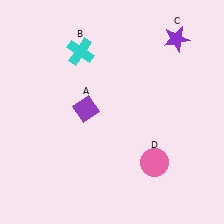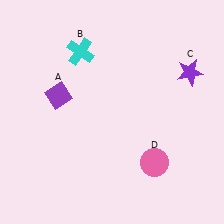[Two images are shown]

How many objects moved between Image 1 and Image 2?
2 objects moved between the two images.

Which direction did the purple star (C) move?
The purple star (C) moved down.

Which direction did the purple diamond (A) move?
The purple diamond (A) moved left.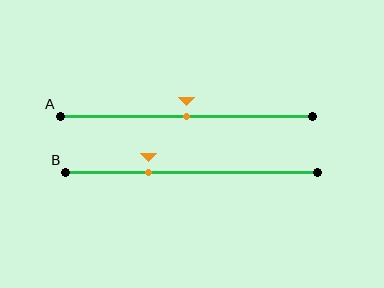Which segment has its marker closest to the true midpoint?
Segment A has its marker closest to the true midpoint.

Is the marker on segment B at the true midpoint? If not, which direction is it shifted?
No, the marker on segment B is shifted to the left by about 17% of the segment length.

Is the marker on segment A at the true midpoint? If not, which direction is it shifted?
Yes, the marker on segment A is at the true midpoint.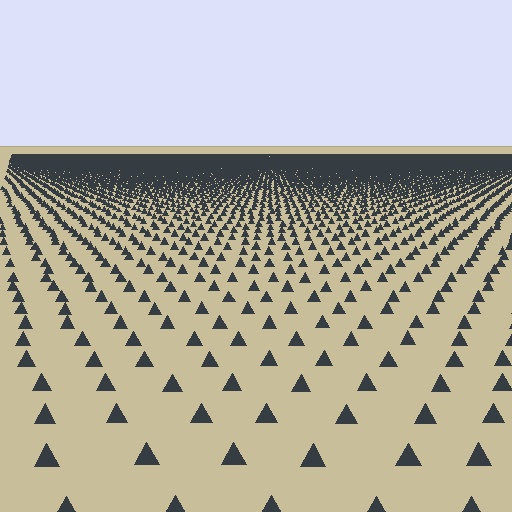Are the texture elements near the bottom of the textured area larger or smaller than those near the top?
Larger. Near the bottom, elements are closer to the viewer and appear at a bigger on-screen size.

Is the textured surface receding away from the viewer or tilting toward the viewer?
The surface is receding away from the viewer. Texture elements get smaller and denser toward the top.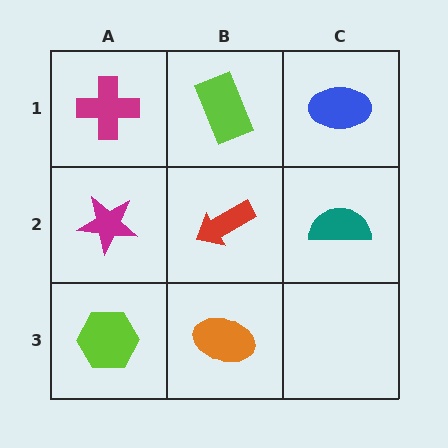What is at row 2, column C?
A teal semicircle.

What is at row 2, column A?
A magenta star.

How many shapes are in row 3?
2 shapes.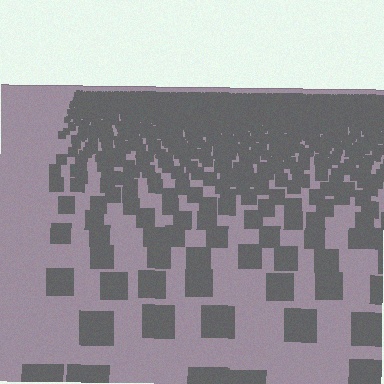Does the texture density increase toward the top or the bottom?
Density increases toward the top.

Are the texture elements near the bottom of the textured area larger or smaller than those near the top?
Larger. Near the bottom, elements are closer to the viewer and appear at a bigger on-screen size.